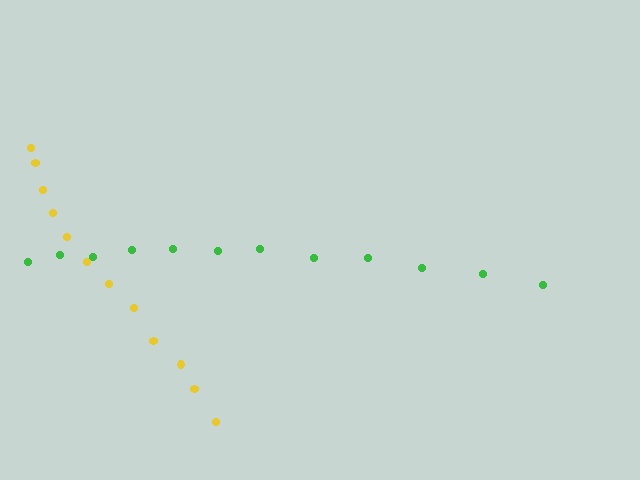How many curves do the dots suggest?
There are 2 distinct paths.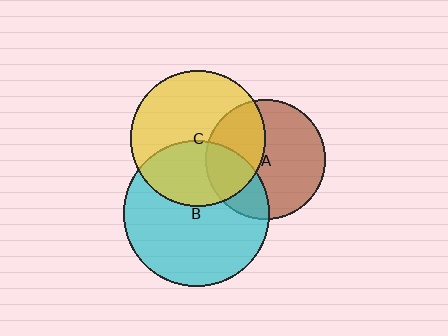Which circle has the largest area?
Circle B (cyan).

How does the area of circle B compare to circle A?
Approximately 1.5 times.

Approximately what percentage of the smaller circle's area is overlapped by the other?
Approximately 25%.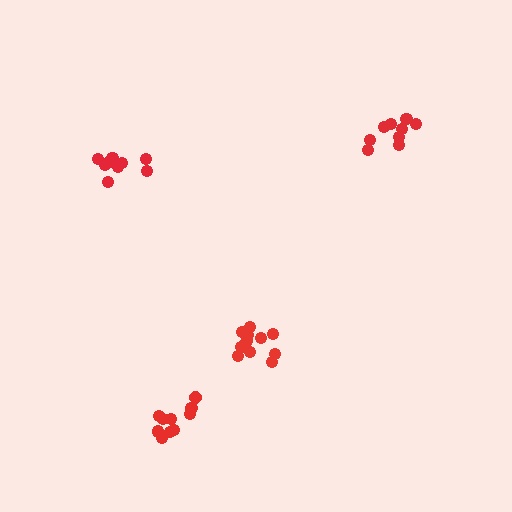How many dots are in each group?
Group 1: 12 dots, Group 2: 10 dots, Group 3: 9 dots, Group 4: 9 dots (40 total).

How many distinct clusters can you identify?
There are 4 distinct clusters.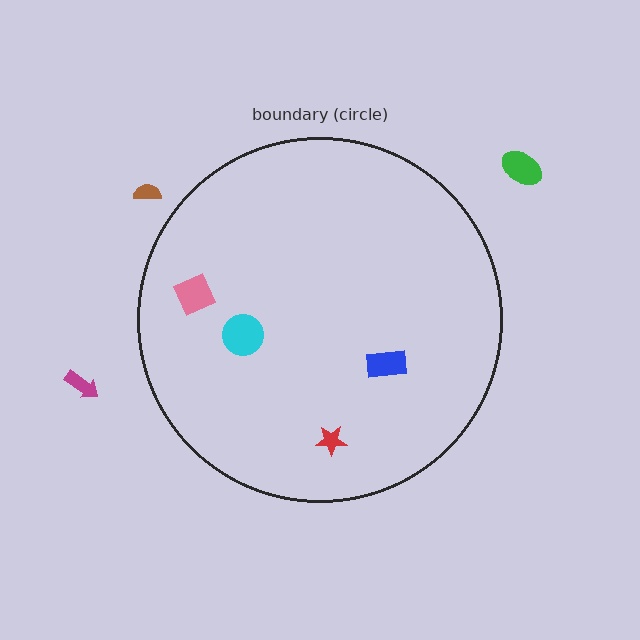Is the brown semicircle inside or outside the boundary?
Outside.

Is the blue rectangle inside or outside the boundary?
Inside.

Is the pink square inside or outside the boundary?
Inside.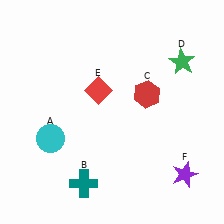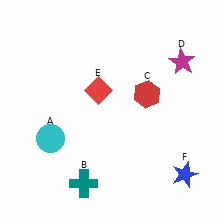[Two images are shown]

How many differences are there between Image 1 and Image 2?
There are 2 differences between the two images.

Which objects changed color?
D changed from green to magenta. F changed from purple to blue.